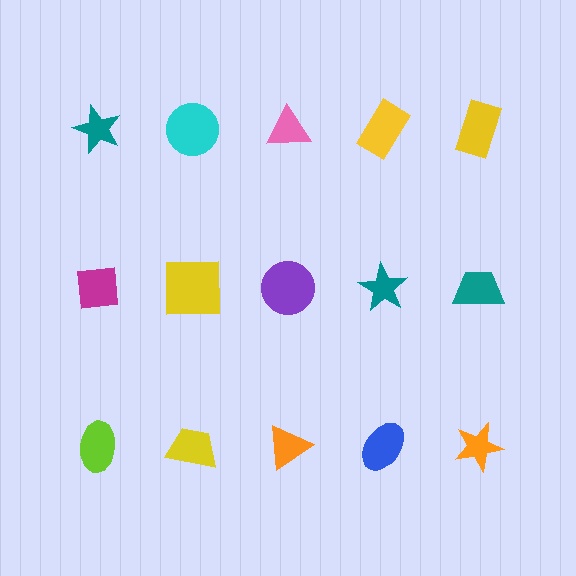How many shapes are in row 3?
5 shapes.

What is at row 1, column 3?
A pink triangle.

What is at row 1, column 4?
A yellow rectangle.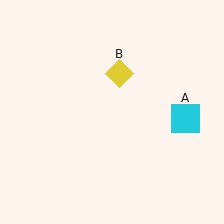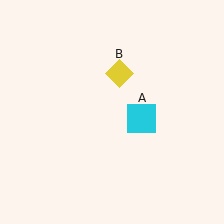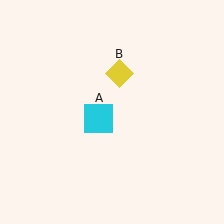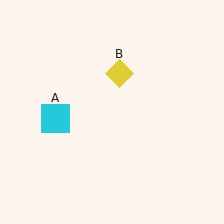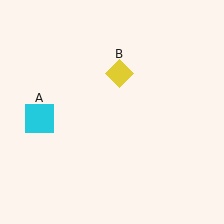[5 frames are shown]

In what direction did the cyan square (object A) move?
The cyan square (object A) moved left.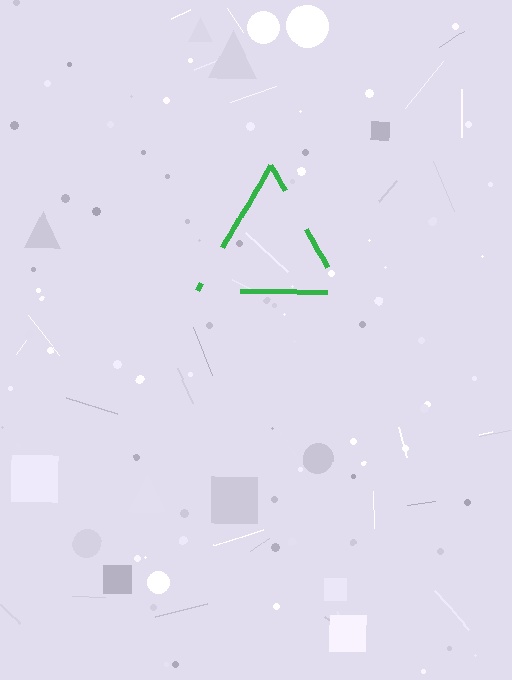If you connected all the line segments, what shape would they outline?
They would outline a triangle.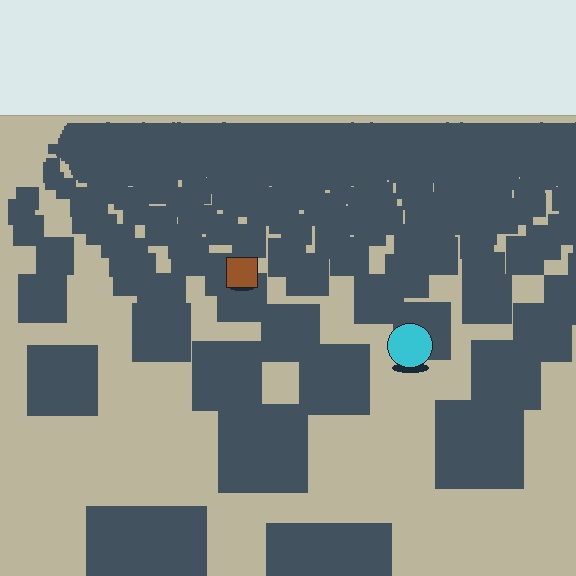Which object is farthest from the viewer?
The brown square is farthest from the viewer. It appears smaller and the ground texture around it is denser.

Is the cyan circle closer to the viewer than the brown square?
Yes. The cyan circle is closer — you can tell from the texture gradient: the ground texture is coarser near it.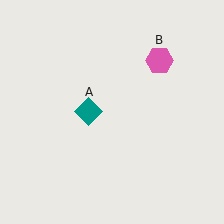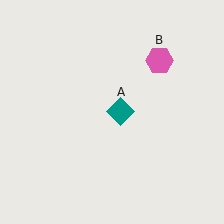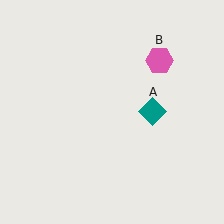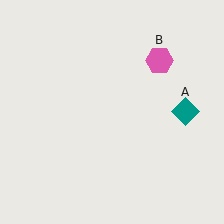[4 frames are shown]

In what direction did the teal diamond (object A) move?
The teal diamond (object A) moved right.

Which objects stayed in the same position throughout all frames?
Pink hexagon (object B) remained stationary.